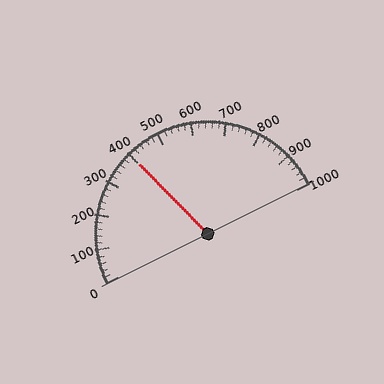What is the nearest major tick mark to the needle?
The nearest major tick mark is 400.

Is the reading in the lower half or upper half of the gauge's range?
The reading is in the lower half of the range (0 to 1000).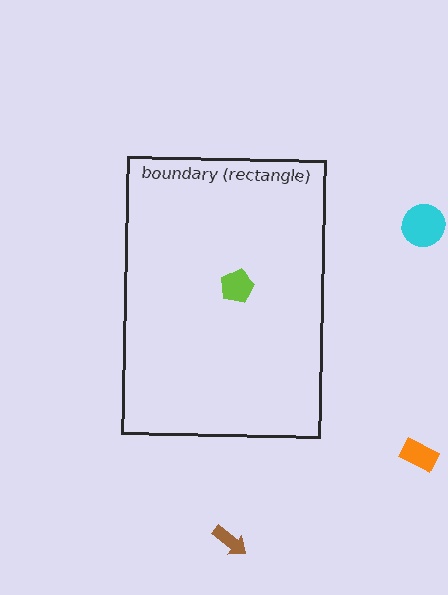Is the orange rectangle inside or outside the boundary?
Outside.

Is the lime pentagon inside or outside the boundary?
Inside.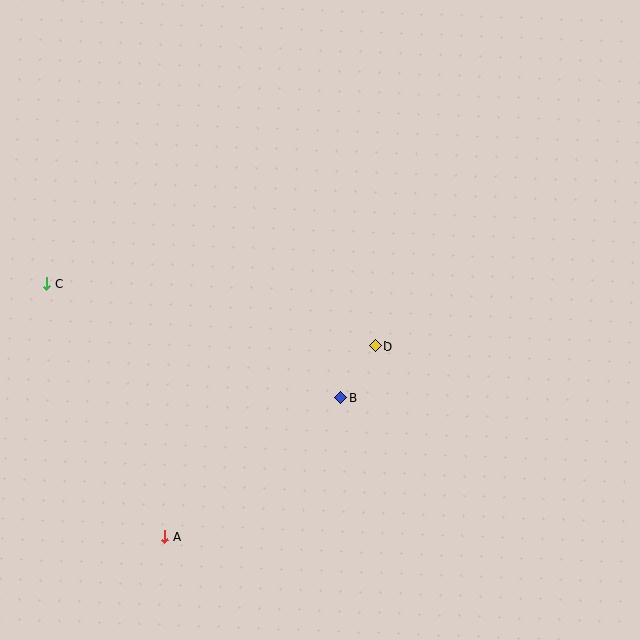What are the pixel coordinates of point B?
Point B is at (341, 398).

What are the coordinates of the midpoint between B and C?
The midpoint between B and C is at (194, 341).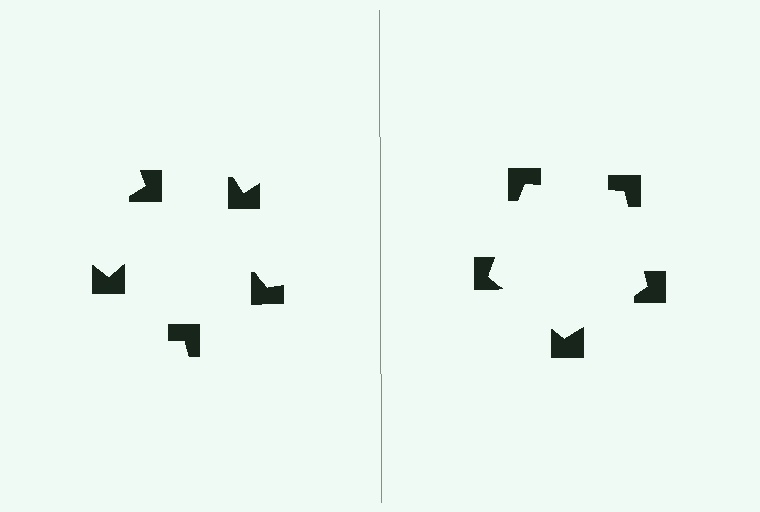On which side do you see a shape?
An illusory pentagon appears on the right side. On the left side the wedge cuts are rotated, so no coherent shape forms.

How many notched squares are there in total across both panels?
10 — 5 on each side.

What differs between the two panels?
The notched squares are positioned identically on both sides; only the wedge orientations differ. On the right they align to a pentagon; on the left they are misaligned.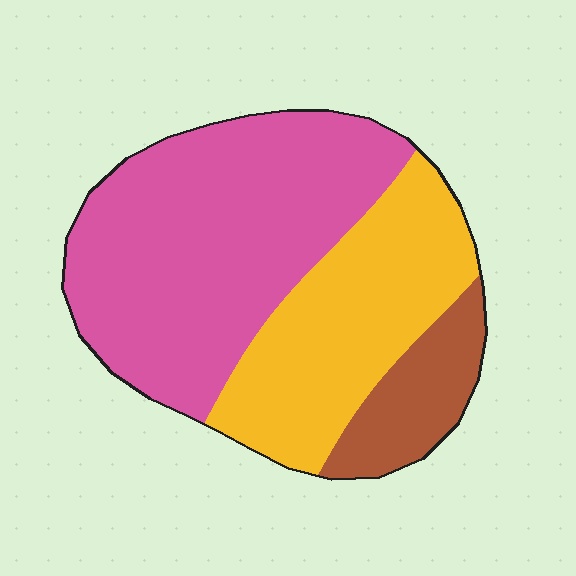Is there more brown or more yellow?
Yellow.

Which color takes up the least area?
Brown, at roughly 15%.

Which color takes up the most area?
Pink, at roughly 55%.